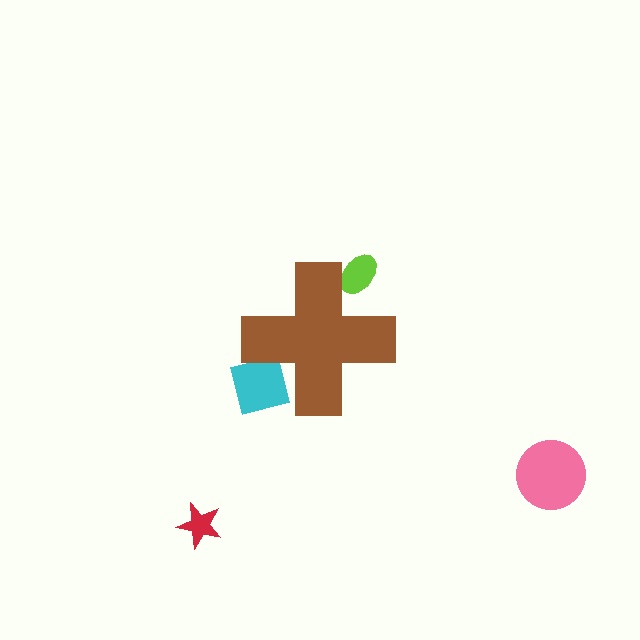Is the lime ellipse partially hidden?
Yes, the lime ellipse is partially hidden behind the brown cross.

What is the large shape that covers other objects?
A brown cross.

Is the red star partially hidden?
No, the red star is fully visible.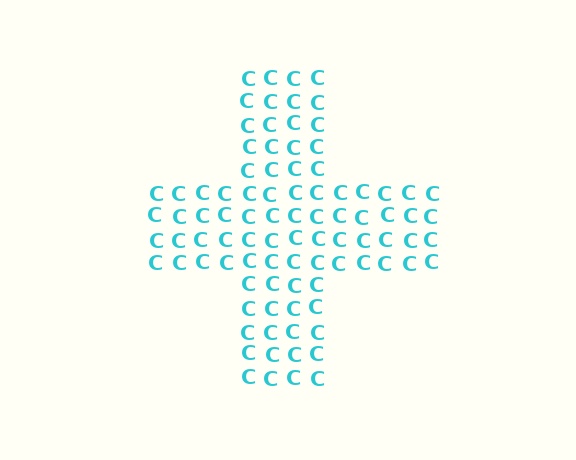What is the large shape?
The large shape is a cross.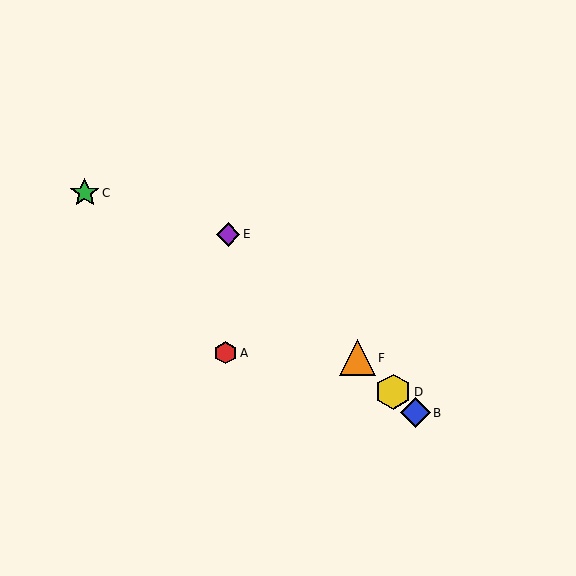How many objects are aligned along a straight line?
4 objects (B, D, E, F) are aligned along a straight line.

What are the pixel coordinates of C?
Object C is at (85, 193).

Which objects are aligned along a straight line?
Objects B, D, E, F are aligned along a straight line.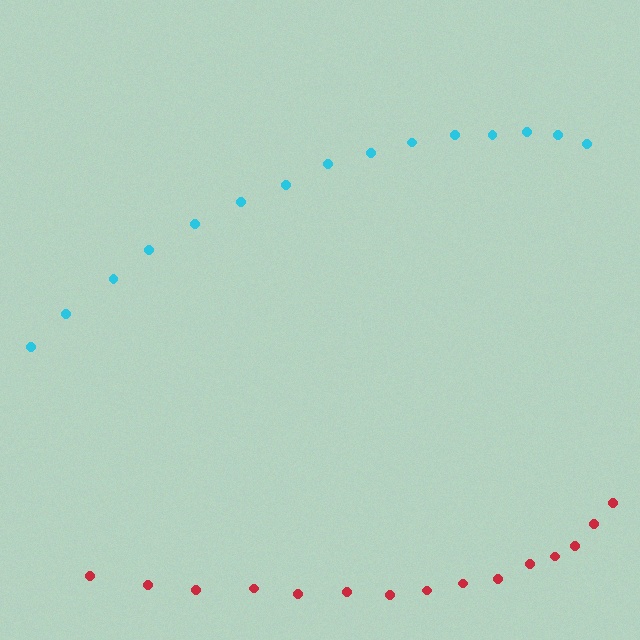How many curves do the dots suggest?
There are 2 distinct paths.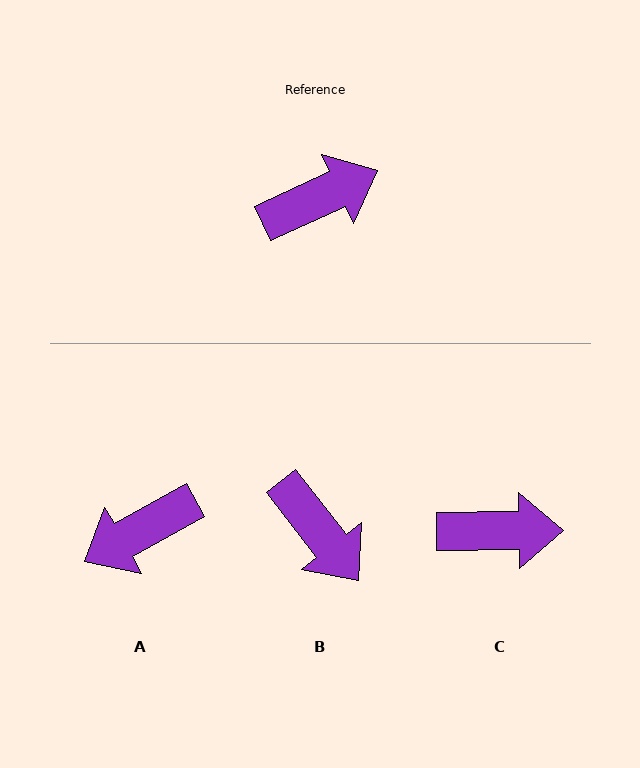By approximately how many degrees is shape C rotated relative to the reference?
Approximately 24 degrees clockwise.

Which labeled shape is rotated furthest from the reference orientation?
A, about 176 degrees away.